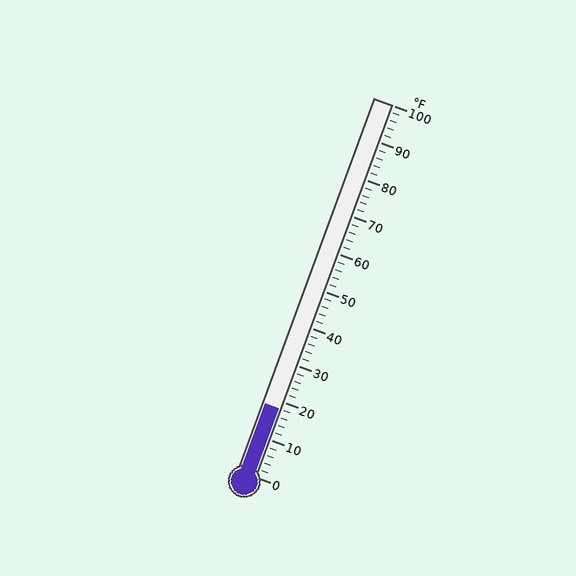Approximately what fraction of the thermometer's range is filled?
The thermometer is filled to approximately 20% of its range.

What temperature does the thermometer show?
The thermometer shows approximately 18°F.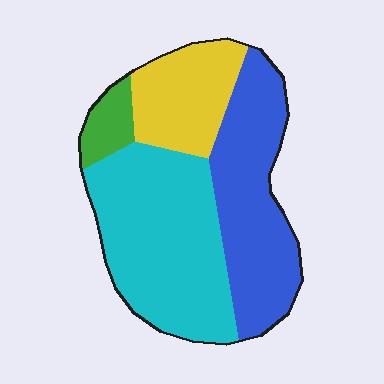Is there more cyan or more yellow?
Cyan.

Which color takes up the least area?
Green, at roughly 5%.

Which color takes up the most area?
Cyan, at roughly 40%.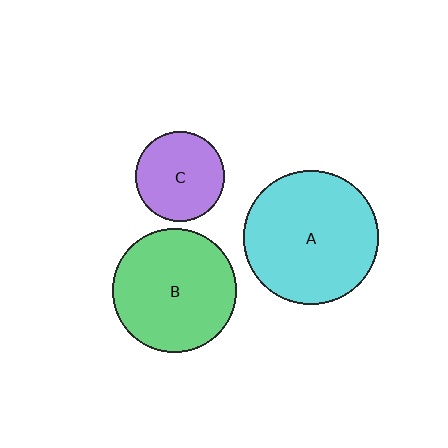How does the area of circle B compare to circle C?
Approximately 1.9 times.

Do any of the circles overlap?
No, none of the circles overlap.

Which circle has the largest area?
Circle A (cyan).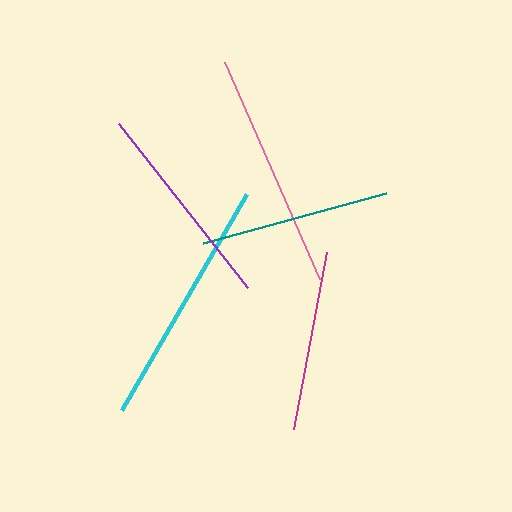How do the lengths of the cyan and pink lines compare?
The cyan and pink lines are approximately the same length.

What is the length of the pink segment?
The pink segment is approximately 237 pixels long.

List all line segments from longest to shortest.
From longest to shortest: cyan, pink, purple, teal, magenta.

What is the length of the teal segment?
The teal segment is approximately 189 pixels long.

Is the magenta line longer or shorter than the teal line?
The teal line is longer than the magenta line.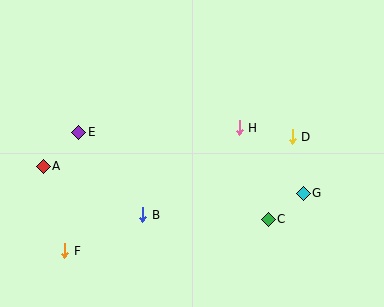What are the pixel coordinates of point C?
Point C is at (268, 219).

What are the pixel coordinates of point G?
Point G is at (303, 193).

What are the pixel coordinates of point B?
Point B is at (143, 215).